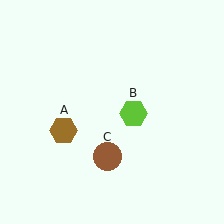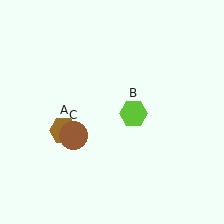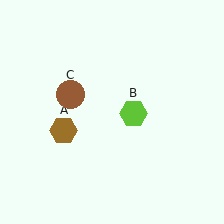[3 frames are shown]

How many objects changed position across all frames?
1 object changed position: brown circle (object C).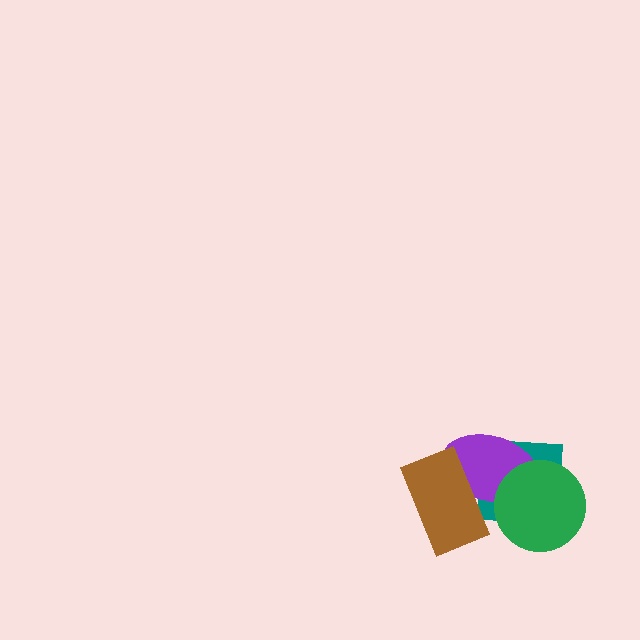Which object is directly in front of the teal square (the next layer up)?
The purple ellipse is directly in front of the teal square.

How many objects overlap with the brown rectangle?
2 objects overlap with the brown rectangle.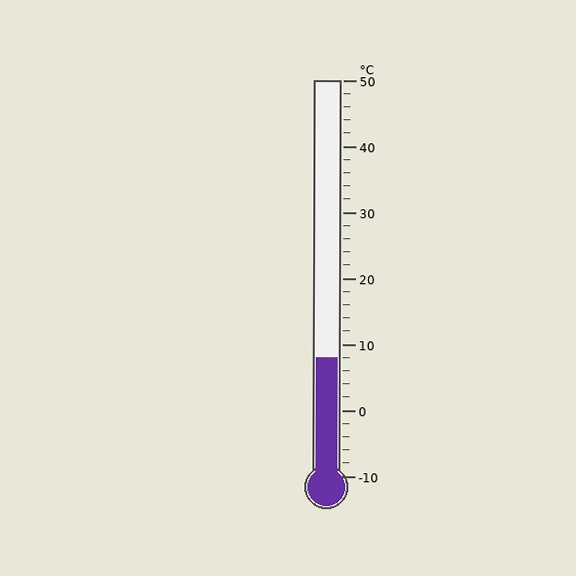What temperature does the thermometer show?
The thermometer shows approximately 8°C.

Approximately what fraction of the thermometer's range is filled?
The thermometer is filled to approximately 30% of its range.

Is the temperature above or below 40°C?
The temperature is below 40°C.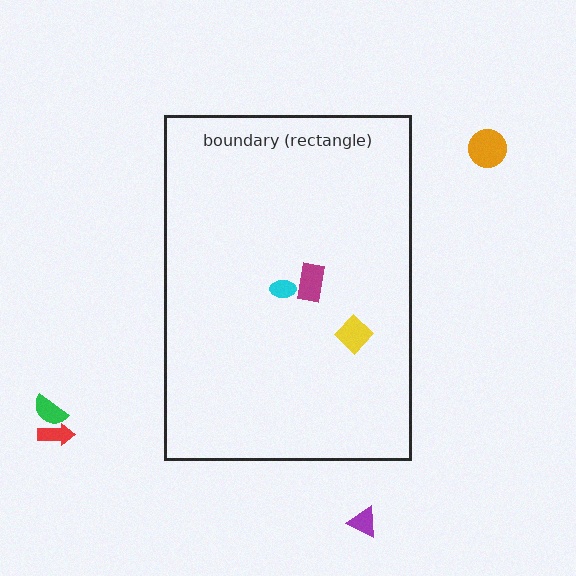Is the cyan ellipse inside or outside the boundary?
Inside.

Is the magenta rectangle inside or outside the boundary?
Inside.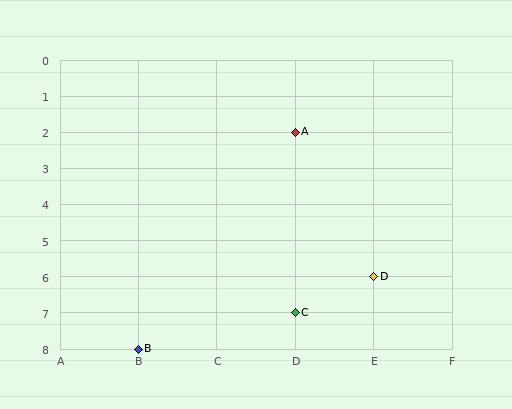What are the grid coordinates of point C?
Point C is at grid coordinates (D, 7).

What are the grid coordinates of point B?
Point B is at grid coordinates (B, 8).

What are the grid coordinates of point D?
Point D is at grid coordinates (E, 6).